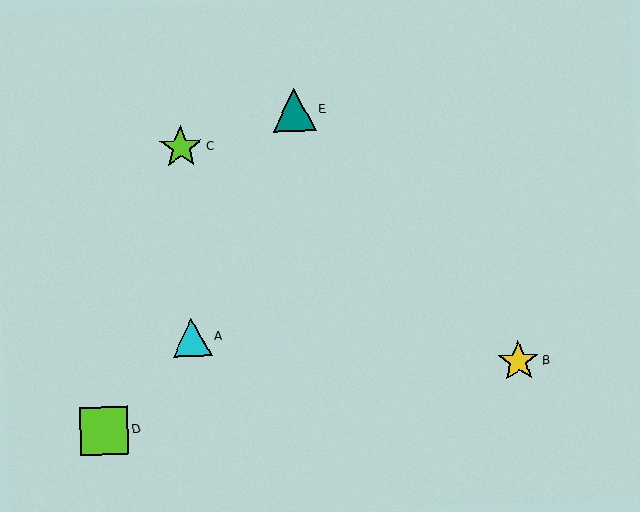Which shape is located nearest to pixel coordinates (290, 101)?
The teal triangle (labeled E) at (294, 110) is nearest to that location.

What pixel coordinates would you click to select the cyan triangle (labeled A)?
Click at (192, 337) to select the cyan triangle A.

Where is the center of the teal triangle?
The center of the teal triangle is at (294, 110).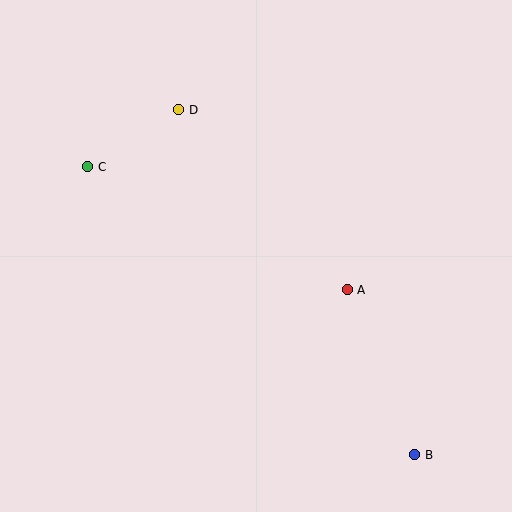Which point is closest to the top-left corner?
Point C is closest to the top-left corner.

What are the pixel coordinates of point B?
Point B is at (415, 455).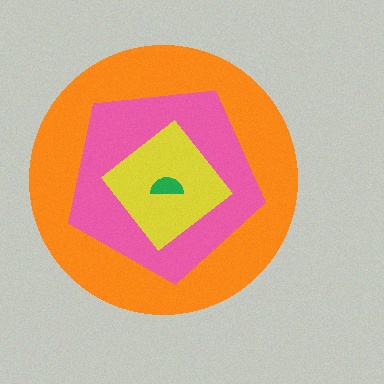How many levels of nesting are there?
4.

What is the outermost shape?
The orange circle.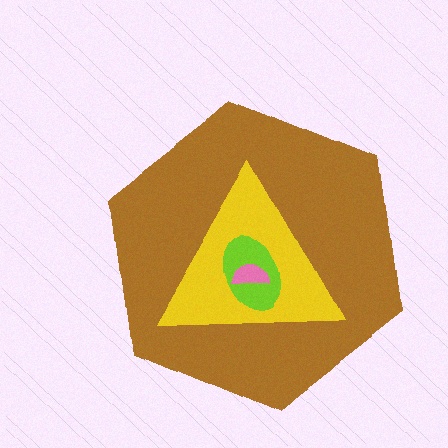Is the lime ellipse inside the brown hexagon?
Yes.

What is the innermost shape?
The pink semicircle.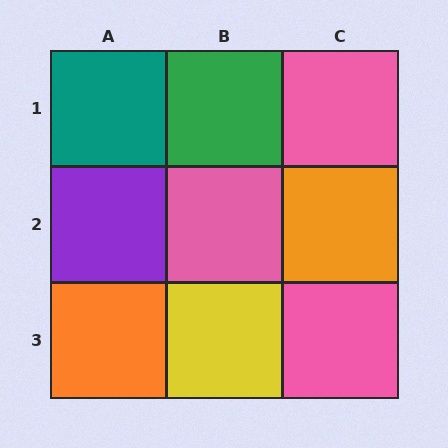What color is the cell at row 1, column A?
Teal.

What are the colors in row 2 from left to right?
Purple, pink, orange.